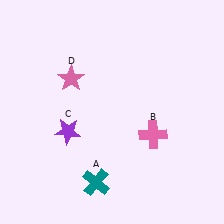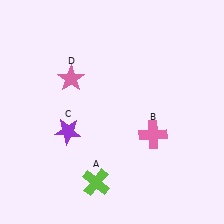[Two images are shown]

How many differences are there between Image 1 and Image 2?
There is 1 difference between the two images.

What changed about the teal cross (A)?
In Image 1, A is teal. In Image 2, it changed to lime.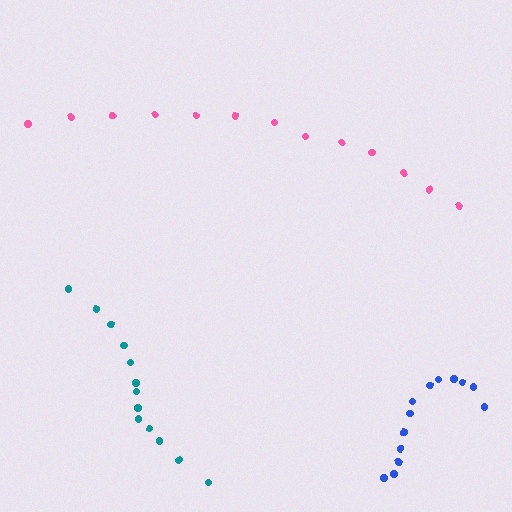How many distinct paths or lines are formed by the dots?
There are 3 distinct paths.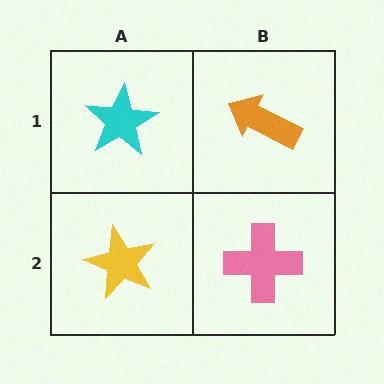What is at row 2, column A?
A yellow star.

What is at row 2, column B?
A pink cross.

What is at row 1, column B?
An orange arrow.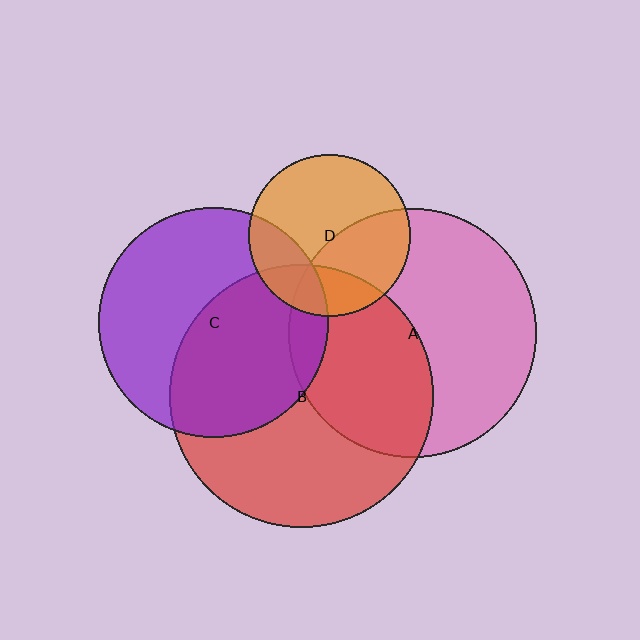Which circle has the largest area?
Circle B (red).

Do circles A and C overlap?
Yes.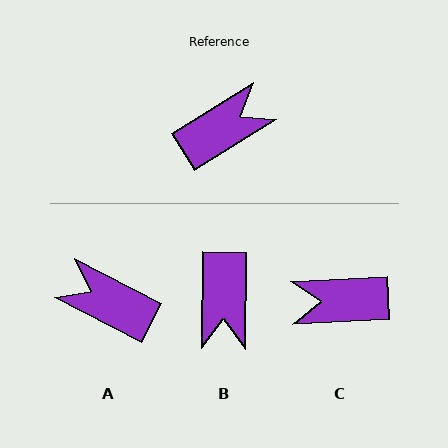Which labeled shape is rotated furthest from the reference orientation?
C, about 151 degrees away.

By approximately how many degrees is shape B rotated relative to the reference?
Approximately 122 degrees clockwise.